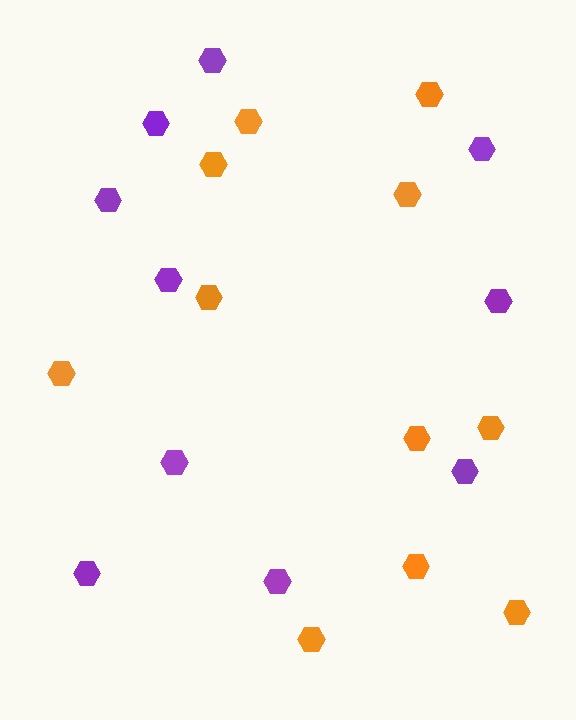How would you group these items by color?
There are 2 groups: one group of purple hexagons (10) and one group of orange hexagons (11).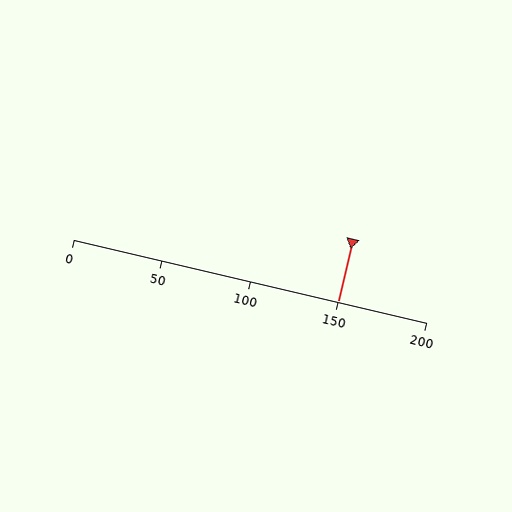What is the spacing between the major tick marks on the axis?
The major ticks are spaced 50 apart.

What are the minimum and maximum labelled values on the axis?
The axis runs from 0 to 200.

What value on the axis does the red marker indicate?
The marker indicates approximately 150.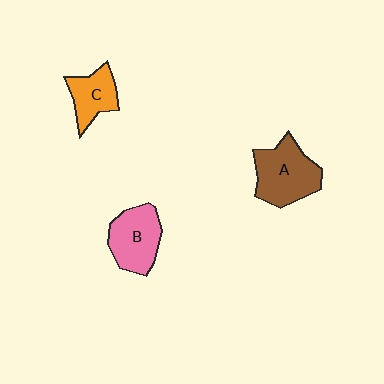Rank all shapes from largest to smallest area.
From largest to smallest: A (brown), B (pink), C (orange).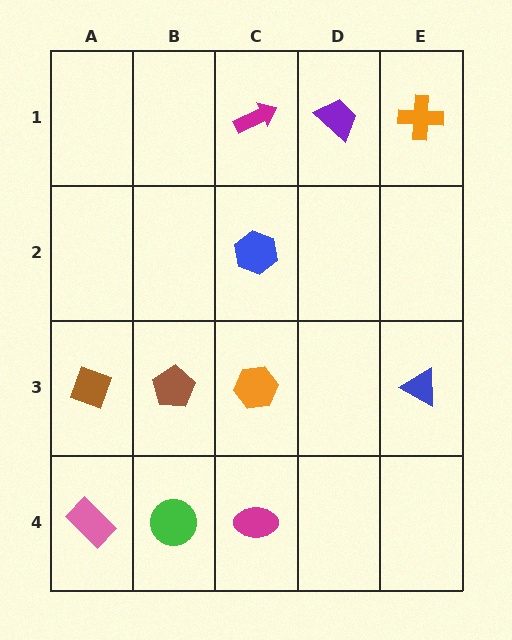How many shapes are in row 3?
4 shapes.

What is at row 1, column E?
An orange cross.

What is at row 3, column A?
A brown diamond.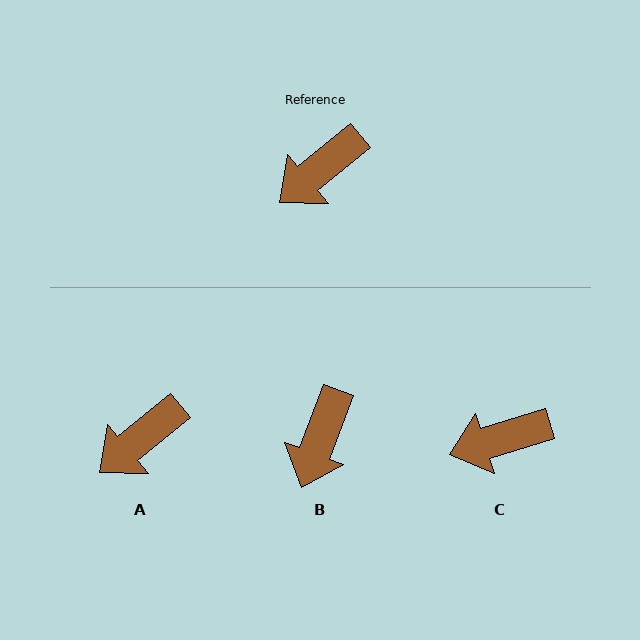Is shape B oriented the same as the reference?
No, it is off by about 30 degrees.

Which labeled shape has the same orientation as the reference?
A.